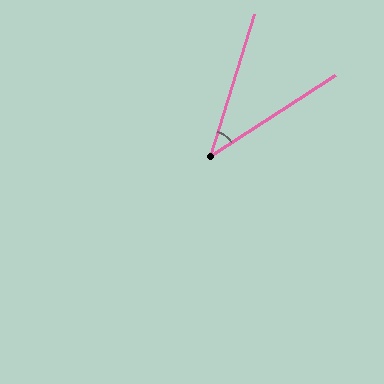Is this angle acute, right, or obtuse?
It is acute.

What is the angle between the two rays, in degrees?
Approximately 40 degrees.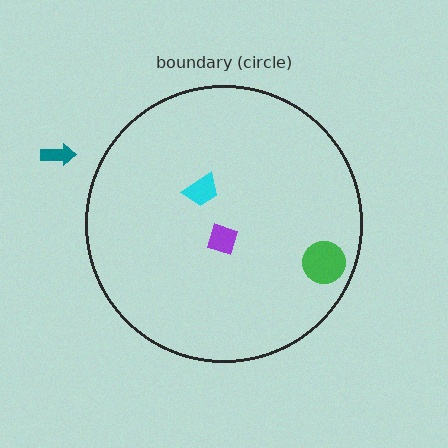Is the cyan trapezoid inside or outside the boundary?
Inside.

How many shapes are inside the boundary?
3 inside, 1 outside.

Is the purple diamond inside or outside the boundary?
Inside.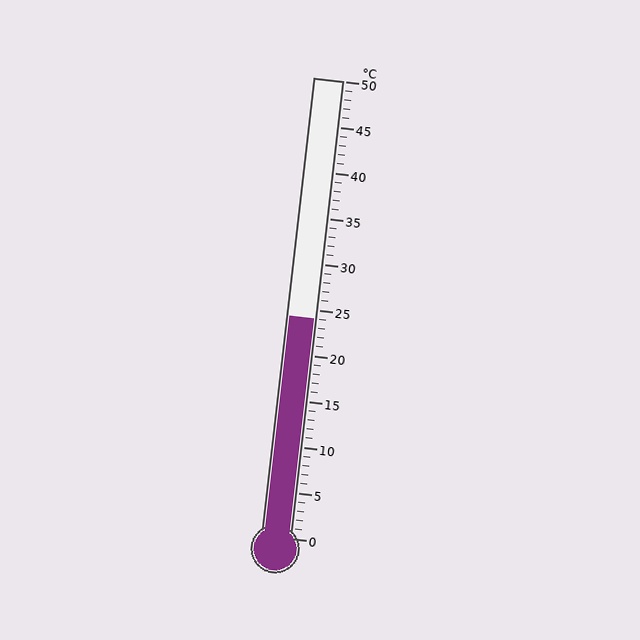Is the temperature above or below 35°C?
The temperature is below 35°C.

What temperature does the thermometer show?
The thermometer shows approximately 24°C.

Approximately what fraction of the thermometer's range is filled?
The thermometer is filled to approximately 50% of its range.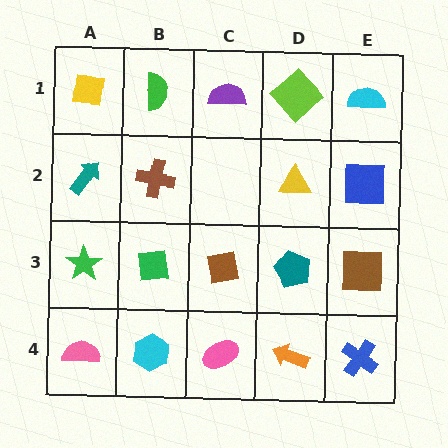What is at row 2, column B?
A brown cross.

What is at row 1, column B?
A green semicircle.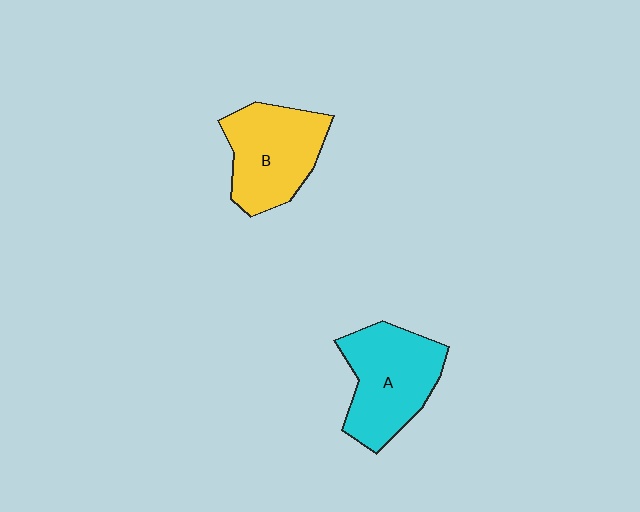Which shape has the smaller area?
Shape B (yellow).